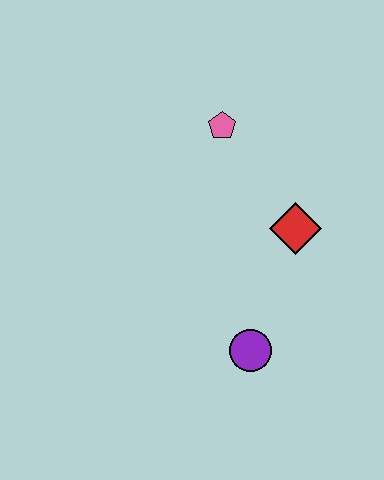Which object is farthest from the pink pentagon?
The purple circle is farthest from the pink pentagon.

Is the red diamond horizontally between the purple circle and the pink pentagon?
No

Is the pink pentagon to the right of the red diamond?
No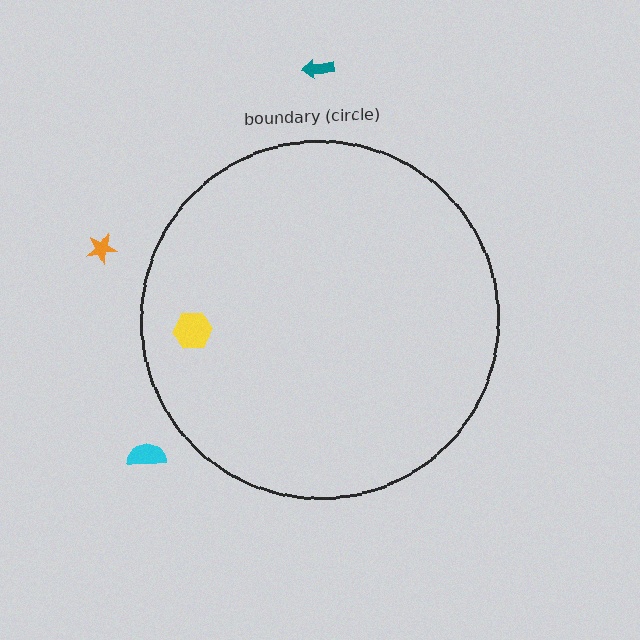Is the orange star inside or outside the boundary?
Outside.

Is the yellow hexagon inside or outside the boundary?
Inside.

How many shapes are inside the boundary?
1 inside, 3 outside.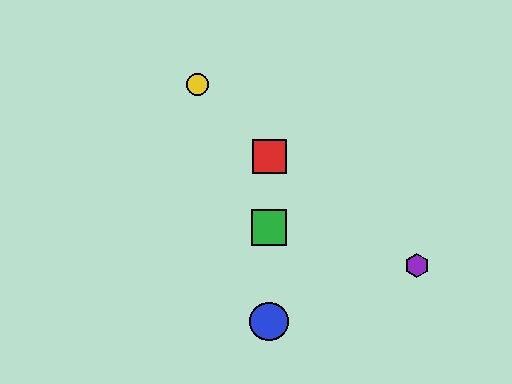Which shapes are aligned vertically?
The red square, the blue circle, the green square are aligned vertically.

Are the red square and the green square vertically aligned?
Yes, both are at x≈269.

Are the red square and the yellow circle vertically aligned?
No, the red square is at x≈269 and the yellow circle is at x≈197.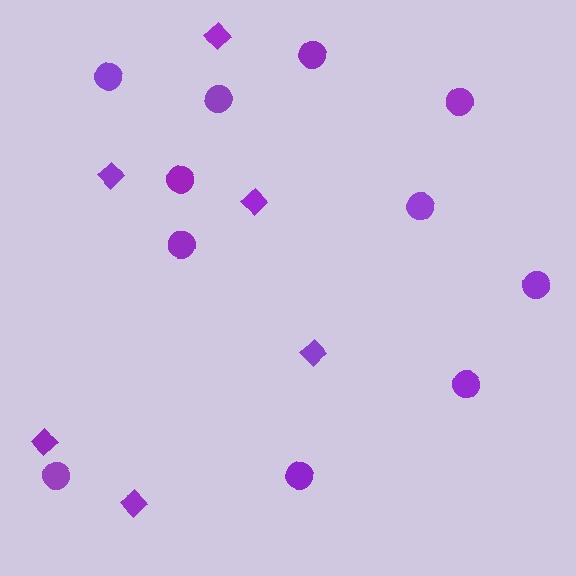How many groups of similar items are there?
There are 2 groups: one group of circles (11) and one group of diamonds (6).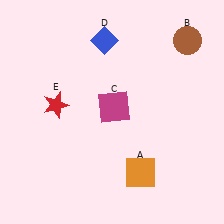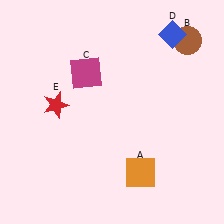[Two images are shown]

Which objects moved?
The objects that moved are: the magenta square (C), the blue diamond (D).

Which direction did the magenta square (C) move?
The magenta square (C) moved up.